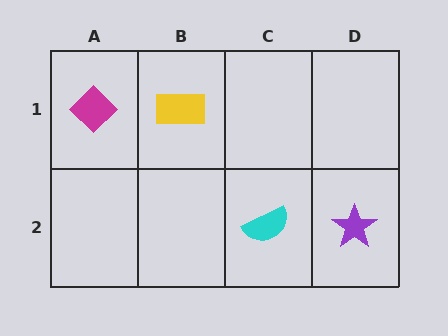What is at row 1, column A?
A magenta diamond.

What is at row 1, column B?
A yellow rectangle.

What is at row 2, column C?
A cyan semicircle.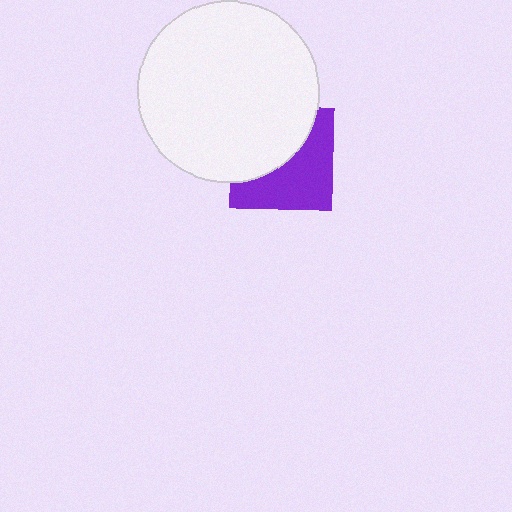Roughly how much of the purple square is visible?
About half of it is visible (roughly 52%).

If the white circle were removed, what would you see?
You would see the complete purple square.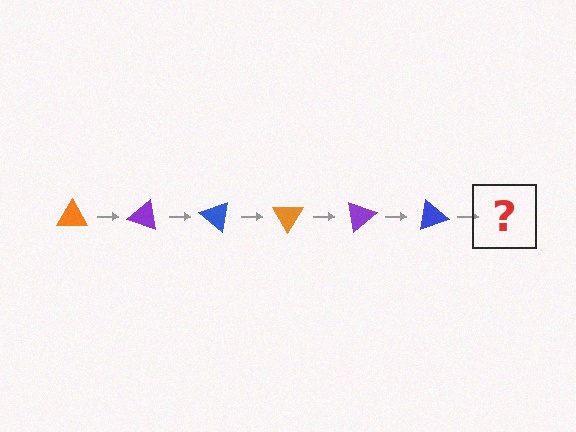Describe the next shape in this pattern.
It should be an orange triangle, rotated 120 degrees from the start.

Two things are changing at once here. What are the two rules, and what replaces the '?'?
The two rules are that it rotates 20 degrees each step and the color cycles through orange, purple, and blue. The '?' should be an orange triangle, rotated 120 degrees from the start.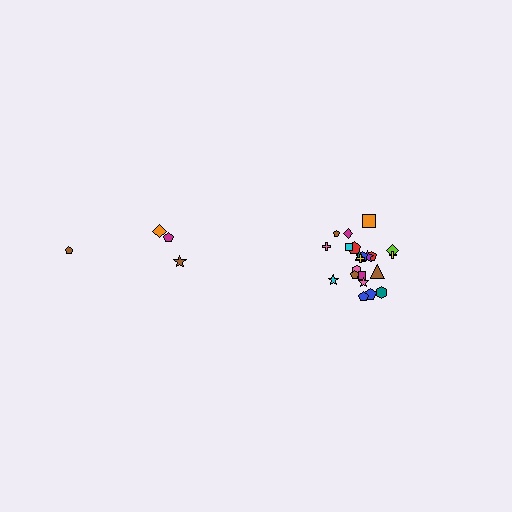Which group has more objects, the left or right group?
The right group.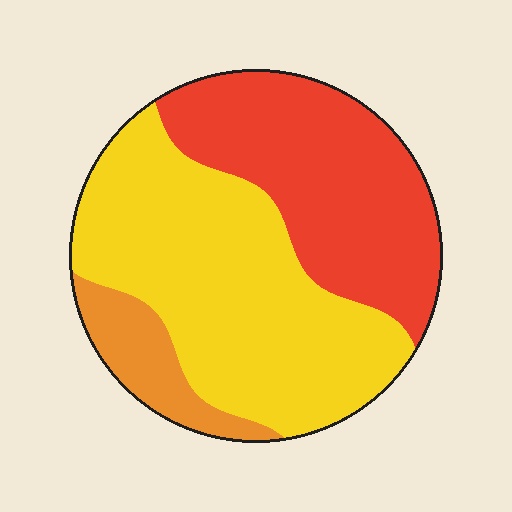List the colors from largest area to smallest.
From largest to smallest: yellow, red, orange.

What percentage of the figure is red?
Red takes up about three eighths (3/8) of the figure.